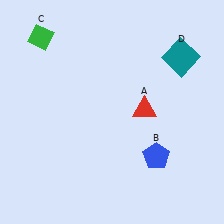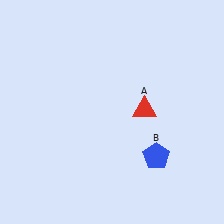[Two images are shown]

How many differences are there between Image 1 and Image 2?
There are 2 differences between the two images.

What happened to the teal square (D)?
The teal square (D) was removed in Image 2. It was in the top-right area of Image 1.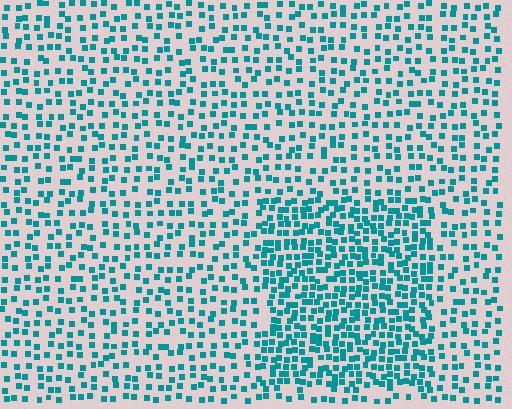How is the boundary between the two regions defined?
The boundary is defined by a change in element density (approximately 1.9x ratio). All elements are the same color, size, and shape.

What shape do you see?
I see a rectangle.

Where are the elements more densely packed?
The elements are more densely packed inside the rectangle boundary.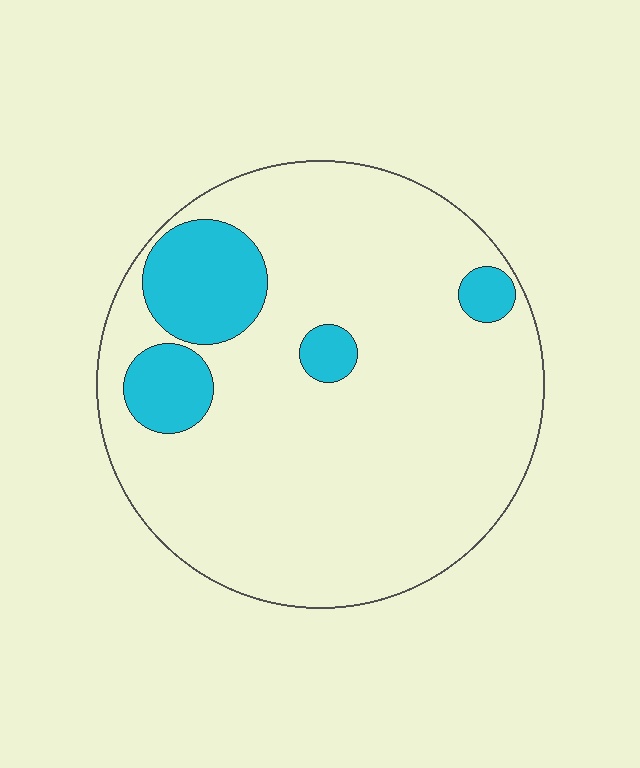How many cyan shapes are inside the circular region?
4.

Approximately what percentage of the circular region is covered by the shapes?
Approximately 15%.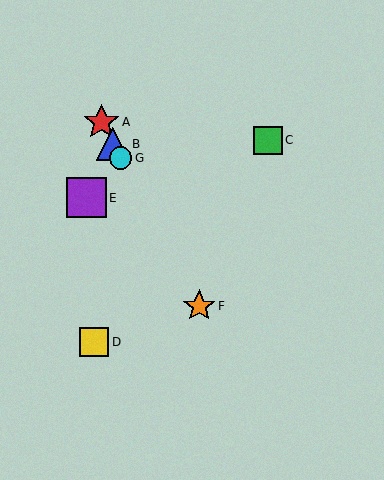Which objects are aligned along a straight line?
Objects A, B, F, G are aligned along a straight line.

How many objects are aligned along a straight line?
4 objects (A, B, F, G) are aligned along a straight line.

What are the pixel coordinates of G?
Object G is at (120, 158).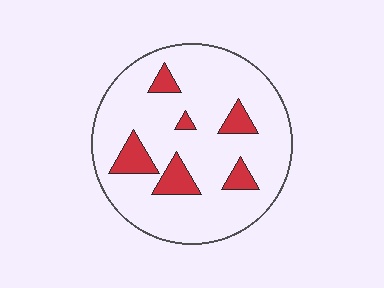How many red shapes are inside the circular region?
6.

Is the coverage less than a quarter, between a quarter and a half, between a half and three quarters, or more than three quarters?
Less than a quarter.